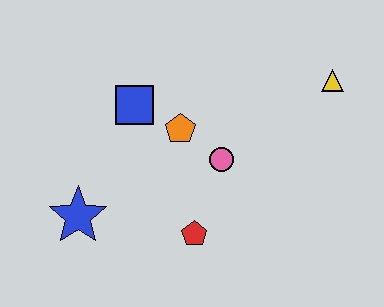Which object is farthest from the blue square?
The yellow triangle is farthest from the blue square.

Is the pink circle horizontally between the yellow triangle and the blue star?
Yes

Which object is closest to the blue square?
The orange pentagon is closest to the blue square.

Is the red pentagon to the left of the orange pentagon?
No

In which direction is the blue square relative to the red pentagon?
The blue square is above the red pentagon.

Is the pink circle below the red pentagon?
No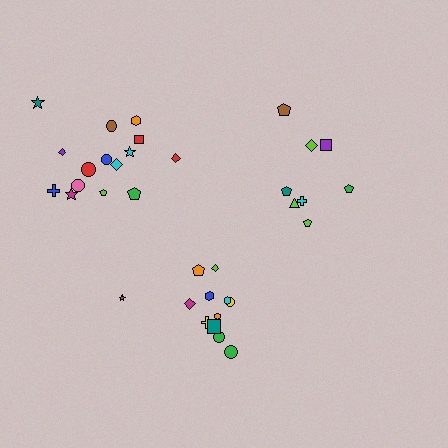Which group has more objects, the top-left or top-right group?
The top-left group.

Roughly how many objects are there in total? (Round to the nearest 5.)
Roughly 35 objects in total.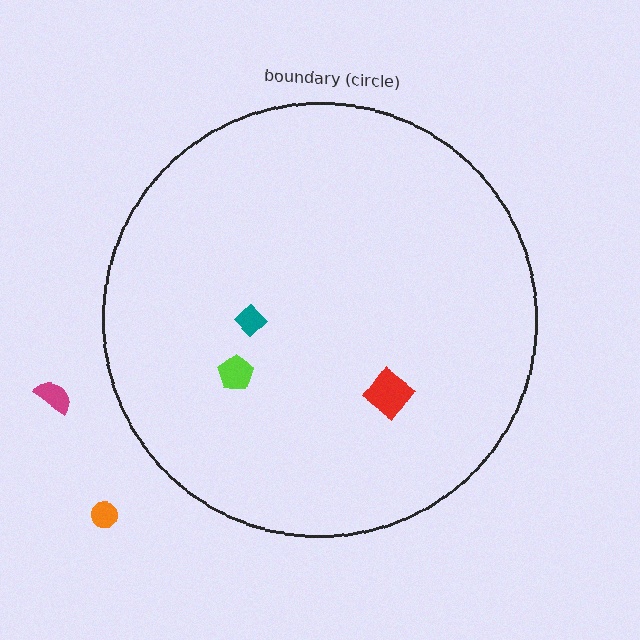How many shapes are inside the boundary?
3 inside, 2 outside.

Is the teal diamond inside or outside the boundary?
Inside.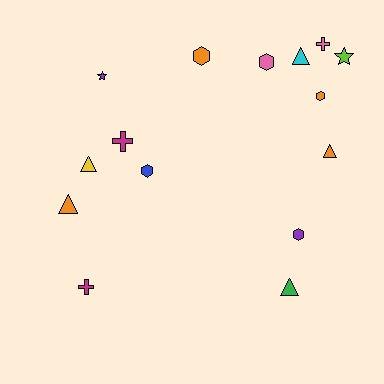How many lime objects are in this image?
There is 1 lime object.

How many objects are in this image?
There are 15 objects.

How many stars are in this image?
There are 2 stars.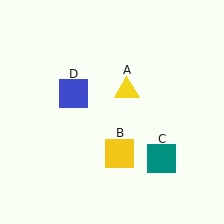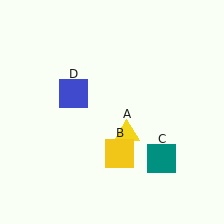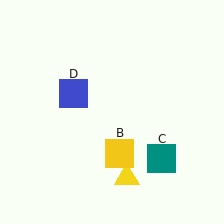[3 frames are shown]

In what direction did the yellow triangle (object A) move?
The yellow triangle (object A) moved down.